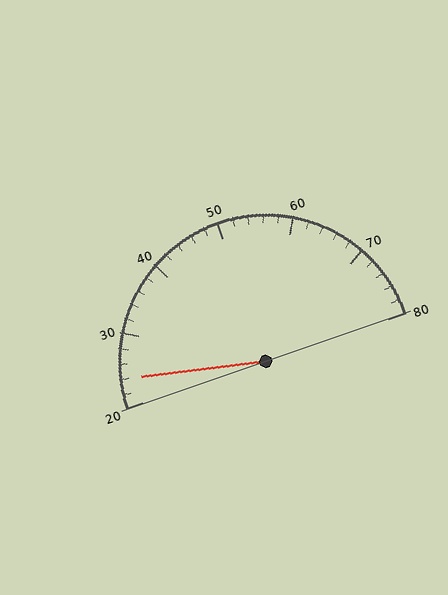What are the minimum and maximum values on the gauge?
The gauge ranges from 20 to 80.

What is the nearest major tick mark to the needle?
The nearest major tick mark is 20.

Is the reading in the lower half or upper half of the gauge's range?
The reading is in the lower half of the range (20 to 80).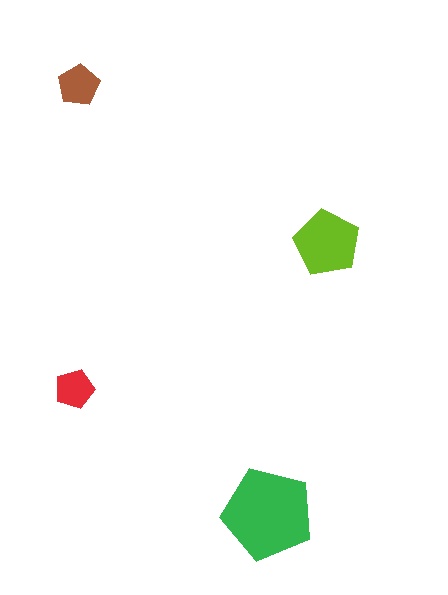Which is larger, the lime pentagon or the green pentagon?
The green one.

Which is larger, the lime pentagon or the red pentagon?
The lime one.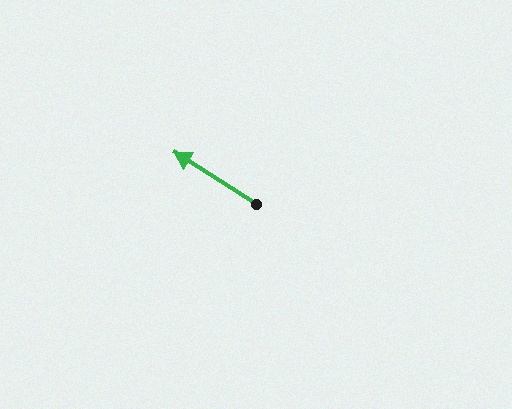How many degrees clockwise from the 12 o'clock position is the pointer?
Approximately 303 degrees.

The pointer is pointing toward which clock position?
Roughly 10 o'clock.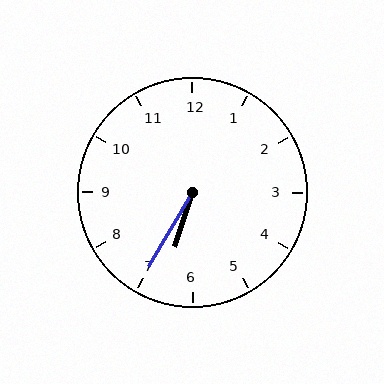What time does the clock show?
6:35.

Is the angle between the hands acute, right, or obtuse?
It is acute.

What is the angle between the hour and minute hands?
Approximately 12 degrees.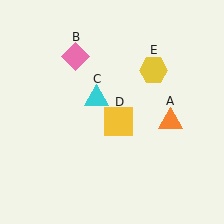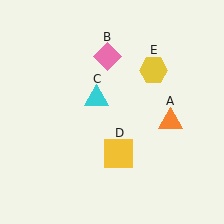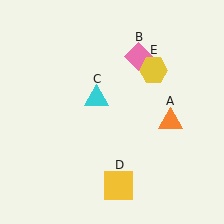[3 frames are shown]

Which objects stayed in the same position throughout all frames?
Orange triangle (object A) and cyan triangle (object C) and yellow hexagon (object E) remained stationary.